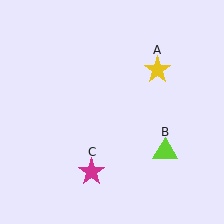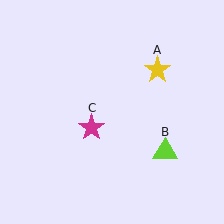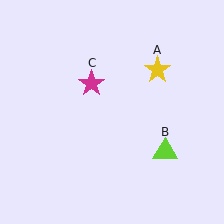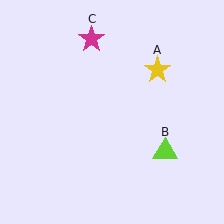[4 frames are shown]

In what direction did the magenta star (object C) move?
The magenta star (object C) moved up.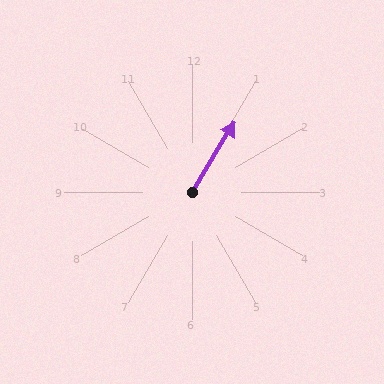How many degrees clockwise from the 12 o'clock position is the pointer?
Approximately 31 degrees.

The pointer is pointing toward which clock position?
Roughly 1 o'clock.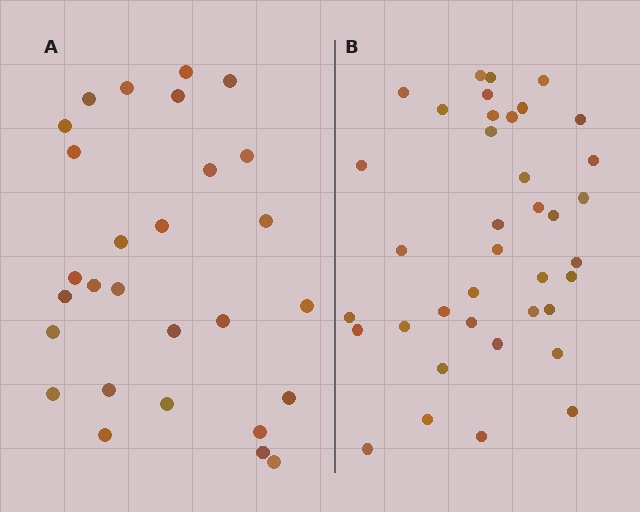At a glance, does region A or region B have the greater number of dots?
Region B (the right region) has more dots.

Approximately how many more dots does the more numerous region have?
Region B has roughly 10 or so more dots than region A.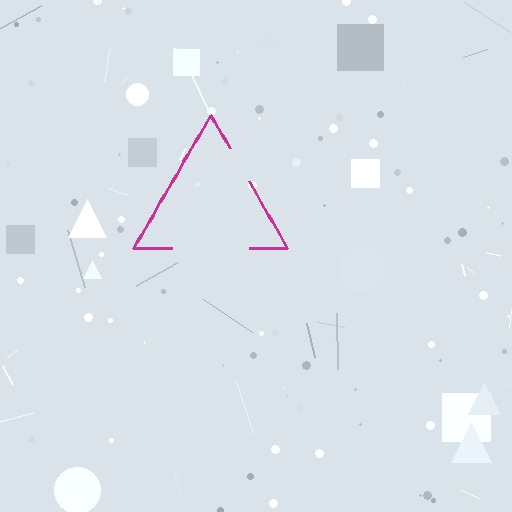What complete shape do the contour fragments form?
The contour fragments form a triangle.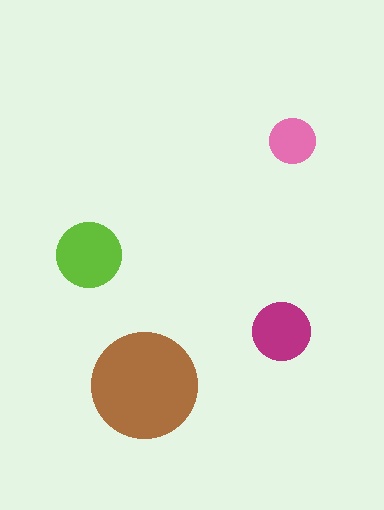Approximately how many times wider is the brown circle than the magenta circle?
About 2 times wider.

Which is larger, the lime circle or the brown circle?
The brown one.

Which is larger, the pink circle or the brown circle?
The brown one.